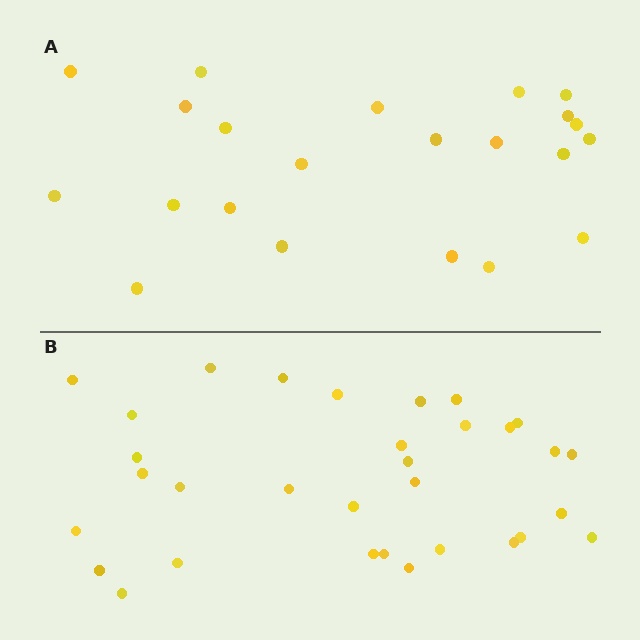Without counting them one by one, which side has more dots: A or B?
Region B (the bottom region) has more dots.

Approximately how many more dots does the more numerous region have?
Region B has roughly 10 or so more dots than region A.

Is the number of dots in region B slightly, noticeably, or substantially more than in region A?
Region B has substantially more. The ratio is roughly 1.5 to 1.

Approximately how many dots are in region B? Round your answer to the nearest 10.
About 30 dots. (The exact count is 32, which rounds to 30.)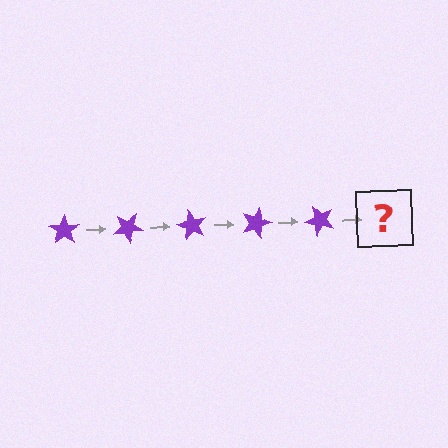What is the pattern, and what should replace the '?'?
The pattern is that the star rotates 30 degrees each step. The '?' should be a purple star rotated 150 degrees.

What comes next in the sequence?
The next element should be a purple star rotated 150 degrees.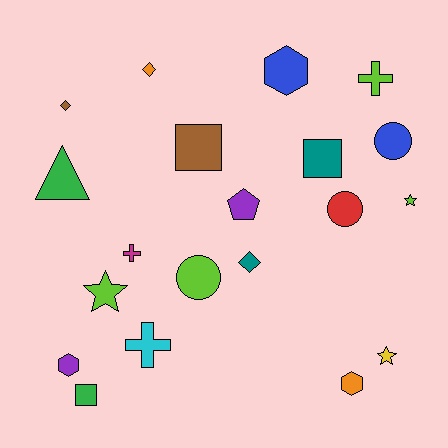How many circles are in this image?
There are 3 circles.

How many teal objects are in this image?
There are 2 teal objects.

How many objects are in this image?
There are 20 objects.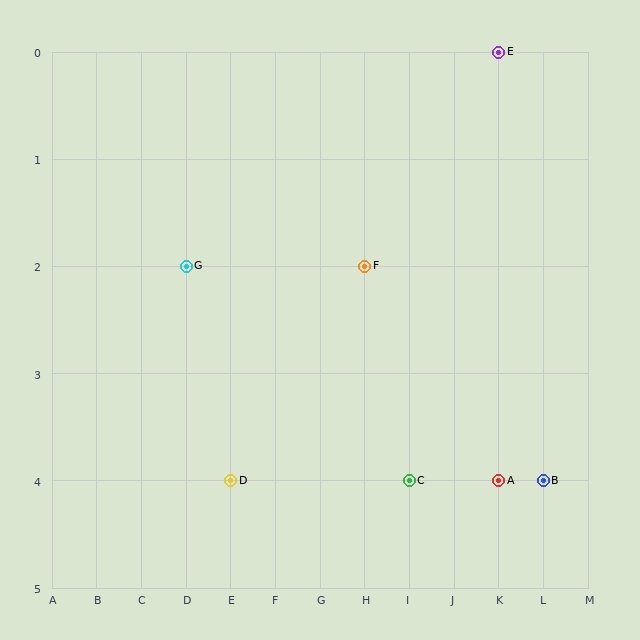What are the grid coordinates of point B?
Point B is at grid coordinates (L, 4).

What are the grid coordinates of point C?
Point C is at grid coordinates (I, 4).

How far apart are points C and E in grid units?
Points C and E are 2 columns and 4 rows apart (about 4.5 grid units diagonally).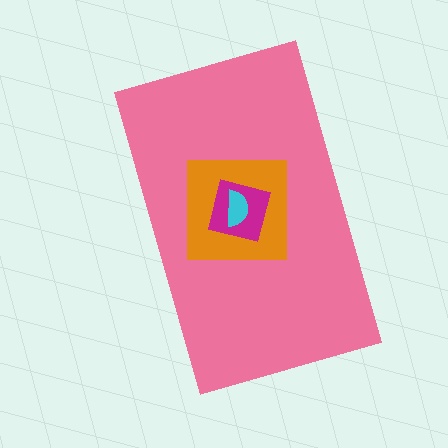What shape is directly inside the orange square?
The magenta square.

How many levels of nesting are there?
4.